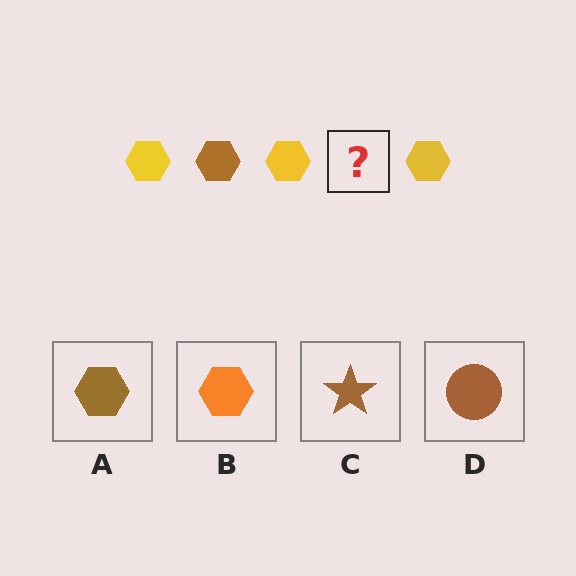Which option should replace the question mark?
Option A.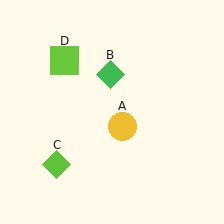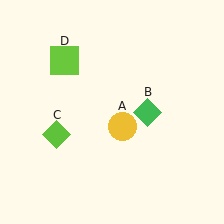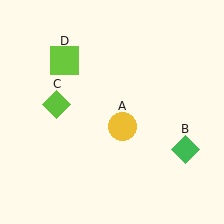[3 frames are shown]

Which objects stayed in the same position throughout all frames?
Yellow circle (object A) and lime square (object D) remained stationary.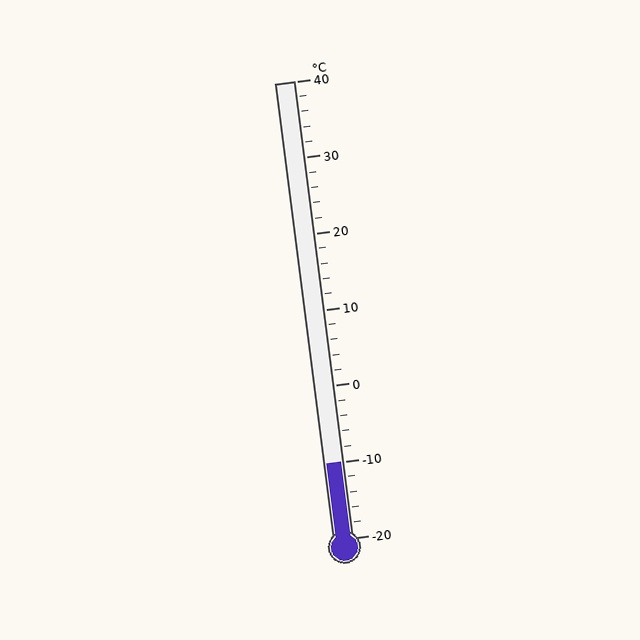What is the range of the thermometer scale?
The thermometer scale ranges from -20°C to 40°C.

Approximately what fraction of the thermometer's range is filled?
The thermometer is filled to approximately 15% of its range.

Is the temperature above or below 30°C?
The temperature is below 30°C.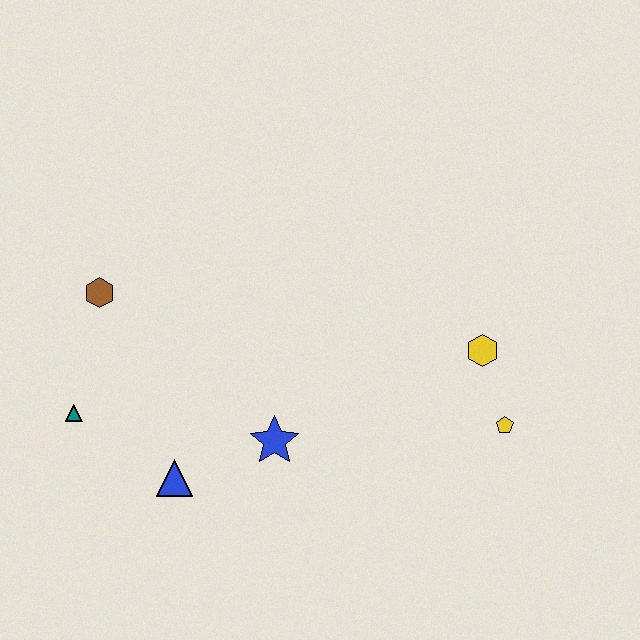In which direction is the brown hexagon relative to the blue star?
The brown hexagon is to the left of the blue star.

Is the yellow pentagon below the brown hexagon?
Yes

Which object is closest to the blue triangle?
The blue star is closest to the blue triangle.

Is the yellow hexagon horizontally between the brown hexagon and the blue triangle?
No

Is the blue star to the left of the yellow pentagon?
Yes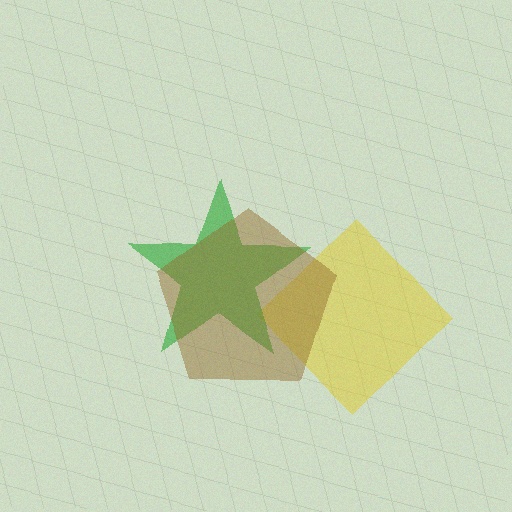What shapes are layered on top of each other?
The layered shapes are: a yellow diamond, a green star, a brown pentagon.